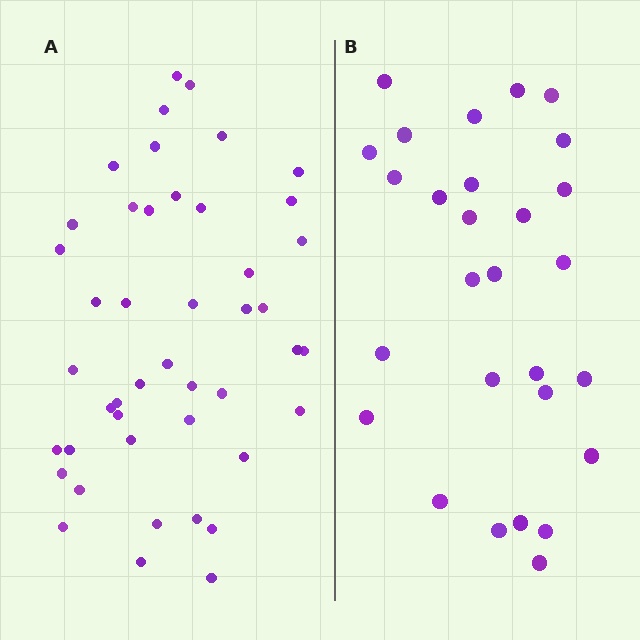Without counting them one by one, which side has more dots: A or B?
Region A (the left region) has more dots.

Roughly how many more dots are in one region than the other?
Region A has approximately 15 more dots than region B.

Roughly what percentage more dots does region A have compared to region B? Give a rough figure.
About 60% more.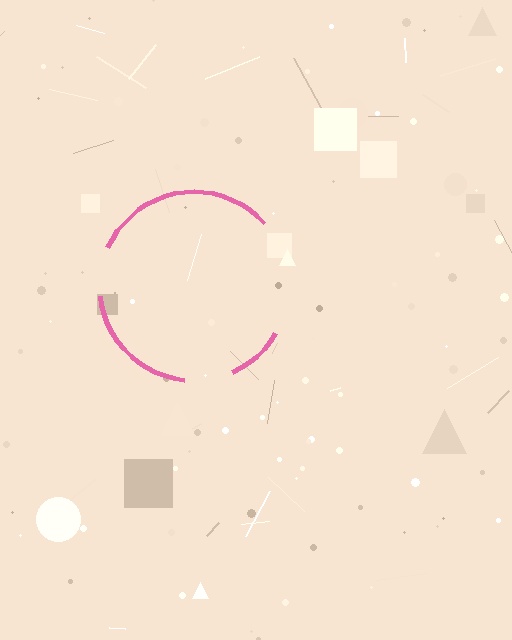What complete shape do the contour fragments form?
The contour fragments form a circle.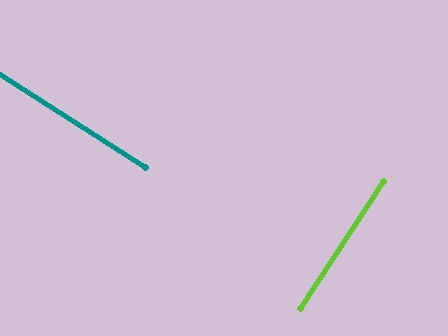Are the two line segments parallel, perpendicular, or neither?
Perpendicular — they meet at approximately 90°.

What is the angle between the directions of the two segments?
Approximately 90 degrees.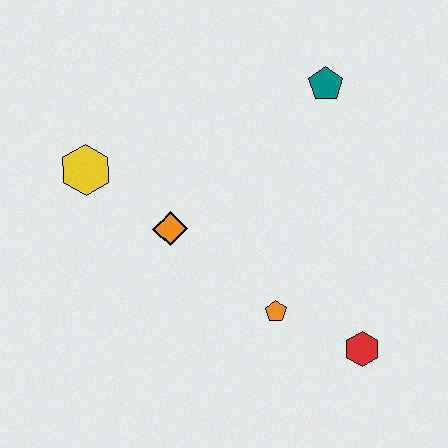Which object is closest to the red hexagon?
The orange pentagon is closest to the red hexagon.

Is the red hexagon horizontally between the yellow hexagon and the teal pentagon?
No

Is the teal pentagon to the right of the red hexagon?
No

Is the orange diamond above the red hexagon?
Yes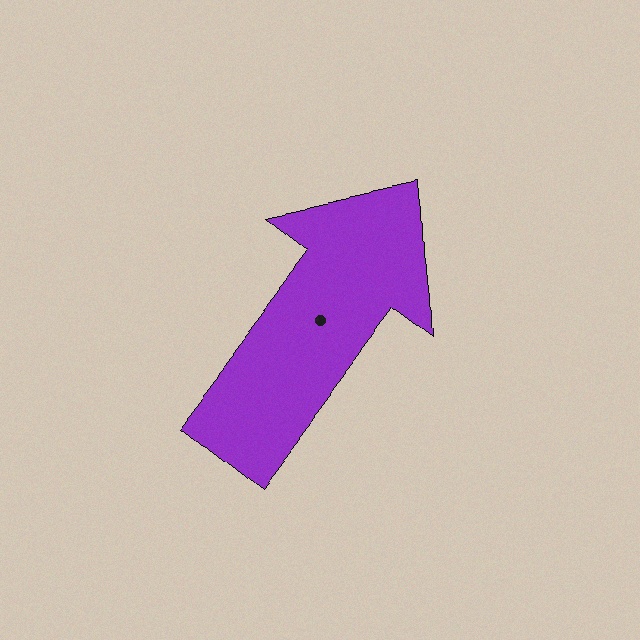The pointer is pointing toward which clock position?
Roughly 1 o'clock.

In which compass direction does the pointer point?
Northeast.